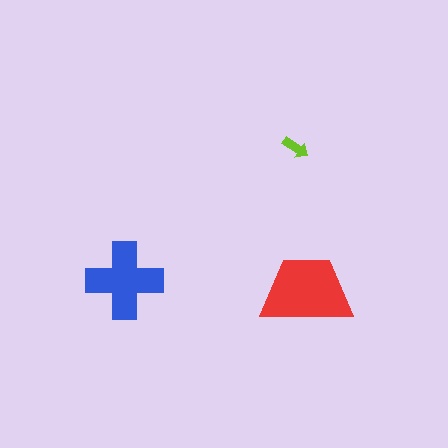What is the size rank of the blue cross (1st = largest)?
2nd.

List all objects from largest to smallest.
The red trapezoid, the blue cross, the lime arrow.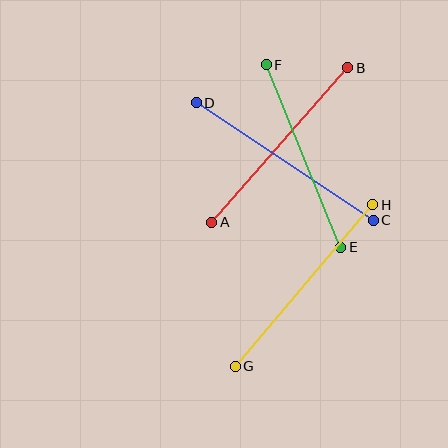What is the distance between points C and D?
The distance is approximately 212 pixels.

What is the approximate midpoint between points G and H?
The midpoint is at approximately (304, 286) pixels.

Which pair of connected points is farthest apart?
Points C and D are farthest apart.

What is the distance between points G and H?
The distance is approximately 212 pixels.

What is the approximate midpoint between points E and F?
The midpoint is at approximately (304, 156) pixels.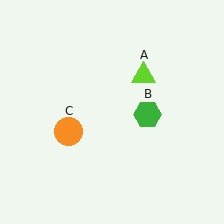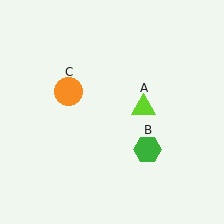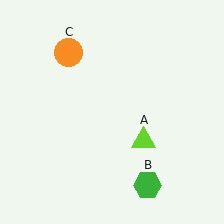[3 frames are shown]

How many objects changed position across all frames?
3 objects changed position: lime triangle (object A), green hexagon (object B), orange circle (object C).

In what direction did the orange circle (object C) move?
The orange circle (object C) moved up.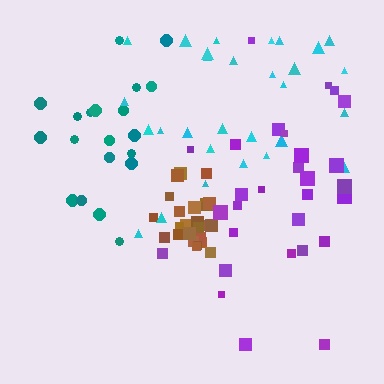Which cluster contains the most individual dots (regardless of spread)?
Cyan (29).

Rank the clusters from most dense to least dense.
brown, teal, cyan, purple.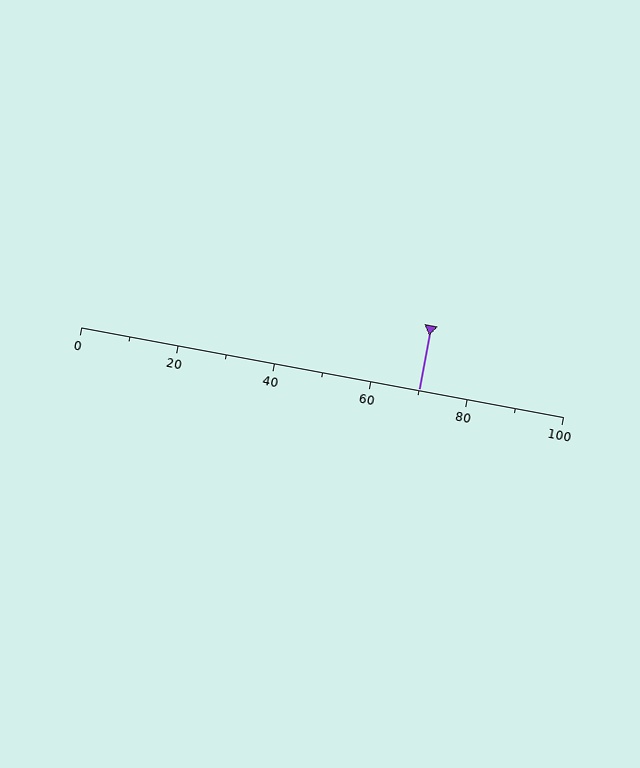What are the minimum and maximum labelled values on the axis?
The axis runs from 0 to 100.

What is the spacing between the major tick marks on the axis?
The major ticks are spaced 20 apart.